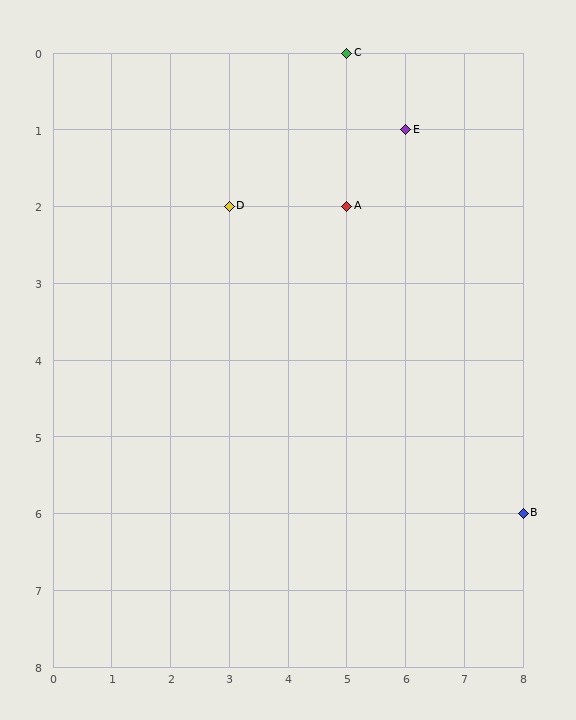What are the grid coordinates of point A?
Point A is at grid coordinates (5, 2).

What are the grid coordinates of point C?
Point C is at grid coordinates (5, 0).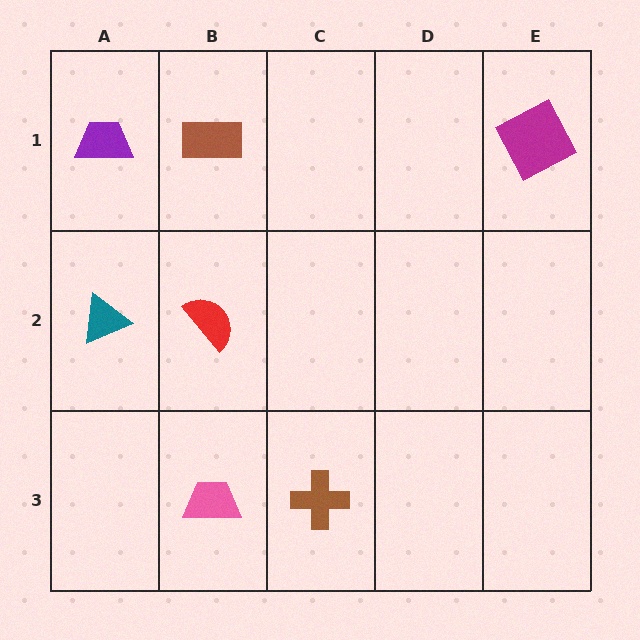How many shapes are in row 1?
3 shapes.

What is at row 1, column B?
A brown rectangle.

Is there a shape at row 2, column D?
No, that cell is empty.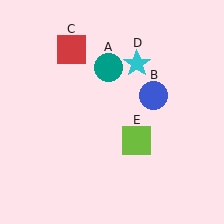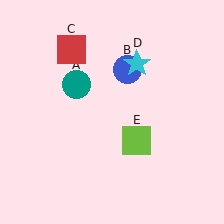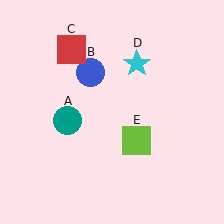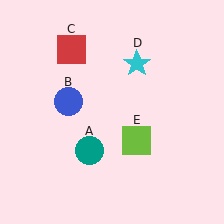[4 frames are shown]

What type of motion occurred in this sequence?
The teal circle (object A), blue circle (object B) rotated counterclockwise around the center of the scene.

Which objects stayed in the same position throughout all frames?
Red square (object C) and cyan star (object D) and lime square (object E) remained stationary.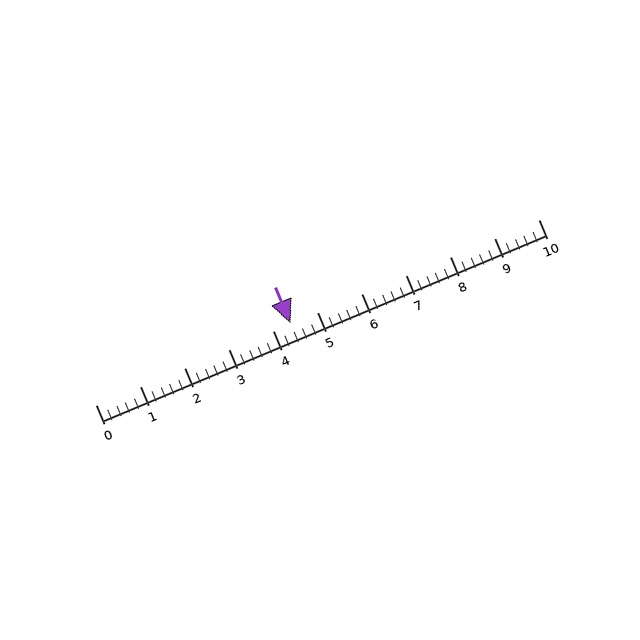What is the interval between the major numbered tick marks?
The major tick marks are spaced 1 units apart.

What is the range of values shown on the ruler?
The ruler shows values from 0 to 10.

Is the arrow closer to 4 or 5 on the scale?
The arrow is closer to 4.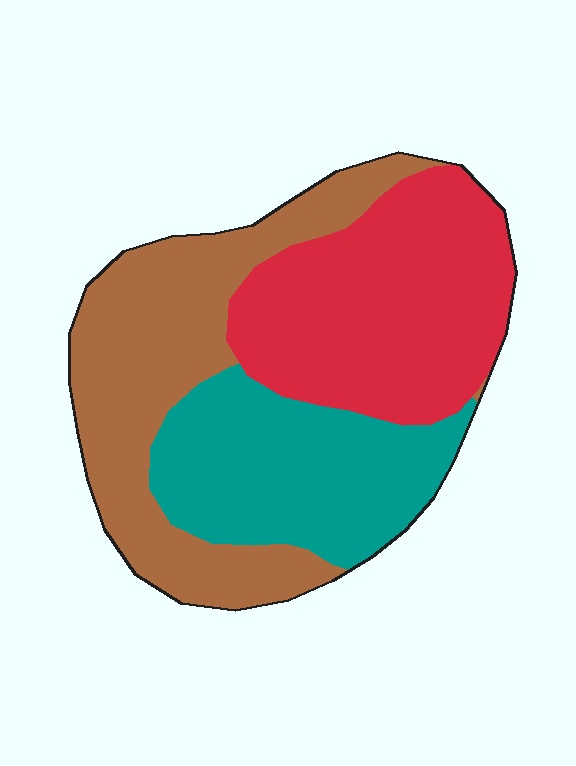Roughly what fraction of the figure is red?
Red covers about 35% of the figure.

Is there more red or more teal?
Red.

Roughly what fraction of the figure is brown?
Brown covers 36% of the figure.